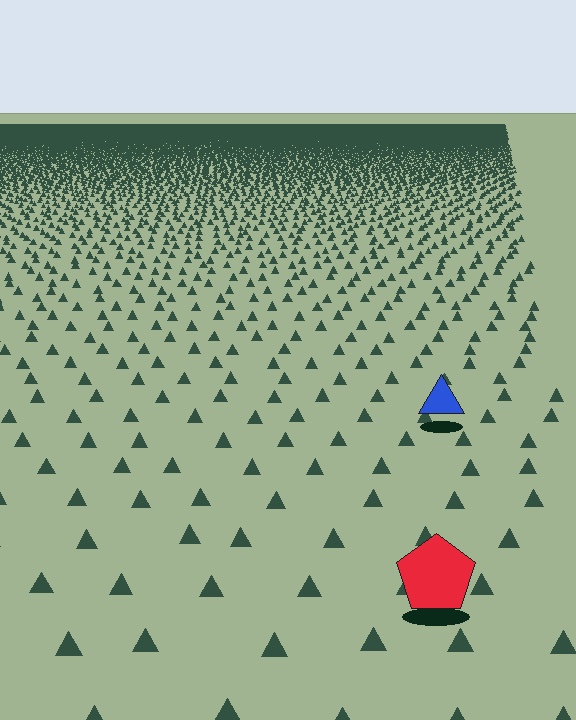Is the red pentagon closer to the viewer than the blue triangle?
Yes. The red pentagon is closer — you can tell from the texture gradient: the ground texture is coarser near it.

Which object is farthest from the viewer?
The blue triangle is farthest from the viewer. It appears smaller and the ground texture around it is denser.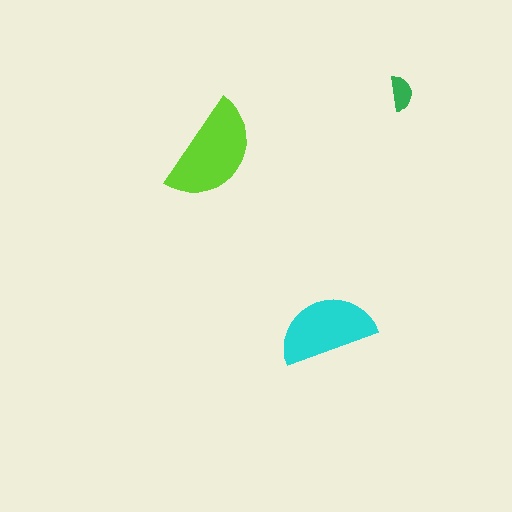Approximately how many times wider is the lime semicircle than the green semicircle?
About 3 times wider.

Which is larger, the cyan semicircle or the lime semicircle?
The lime one.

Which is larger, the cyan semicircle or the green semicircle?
The cyan one.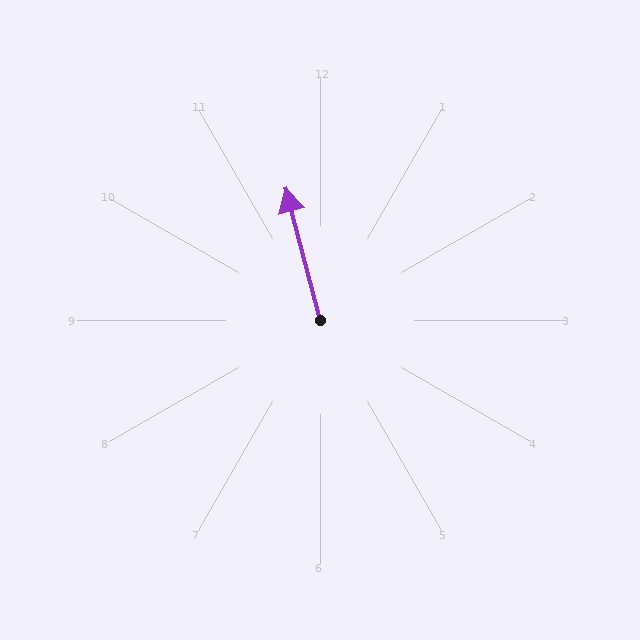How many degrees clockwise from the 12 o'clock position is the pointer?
Approximately 345 degrees.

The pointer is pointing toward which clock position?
Roughly 12 o'clock.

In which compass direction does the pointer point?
North.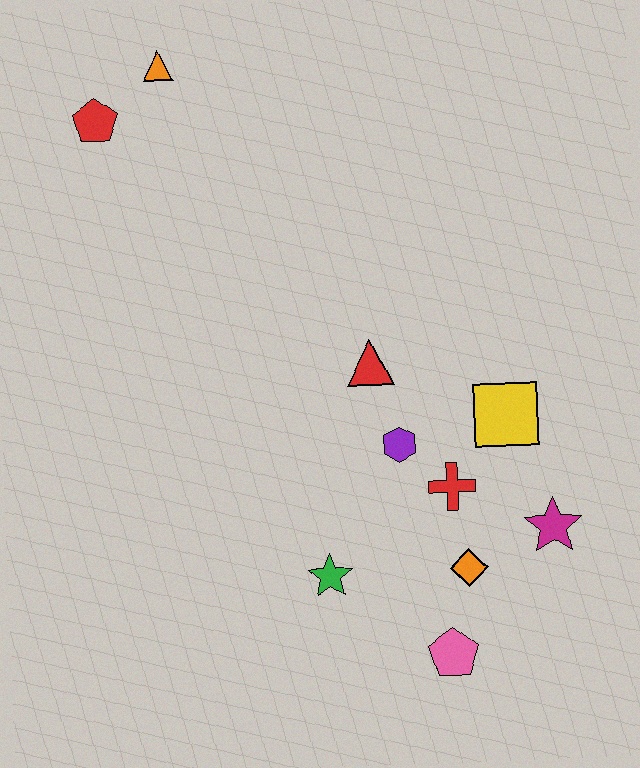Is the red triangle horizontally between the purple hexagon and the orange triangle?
Yes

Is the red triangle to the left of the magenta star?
Yes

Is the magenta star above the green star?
Yes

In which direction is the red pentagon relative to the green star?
The red pentagon is above the green star.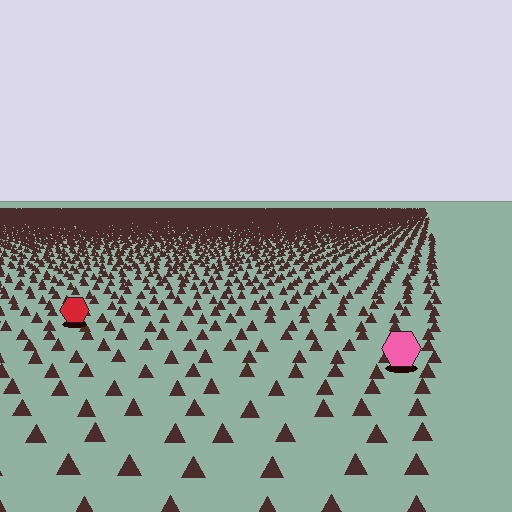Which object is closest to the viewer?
The pink hexagon is closest. The texture marks near it are larger and more spread out.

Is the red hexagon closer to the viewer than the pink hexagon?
No. The pink hexagon is closer — you can tell from the texture gradient: the ground texture is coarser near it.